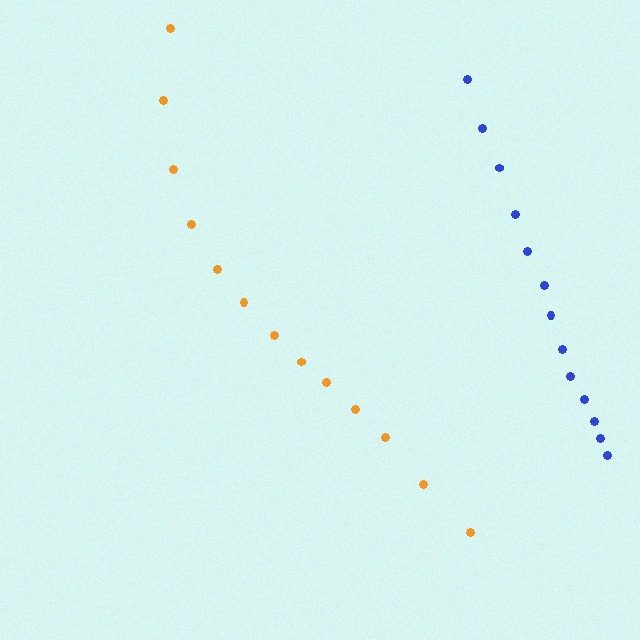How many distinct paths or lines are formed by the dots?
There are 2 distinct paths.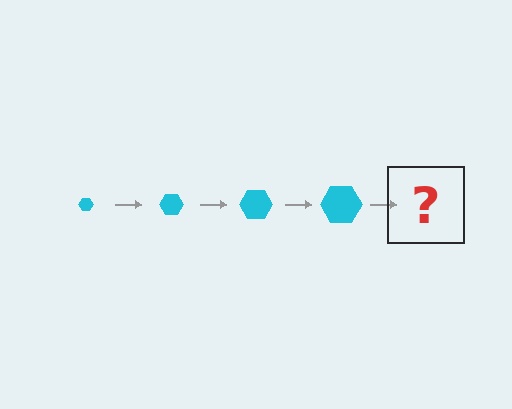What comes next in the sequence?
The next element should be a cyan hexagon, larger than the previous one.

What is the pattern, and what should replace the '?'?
The pattern is that the hexagon gets progressively larger each step. The '?' should be a cyan hexagon, larger than the previous one.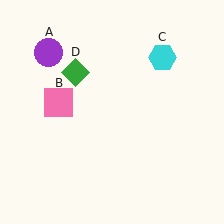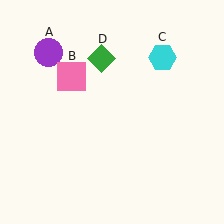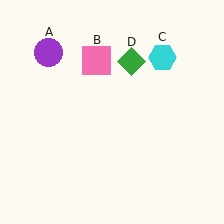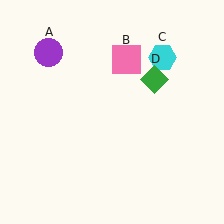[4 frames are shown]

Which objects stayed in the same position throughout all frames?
Purple circle (object A) and cyan hexagon (object C) remained stationary.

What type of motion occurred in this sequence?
The pink square (object B), green diamond (object D) rotated clockwise around the center of the scene.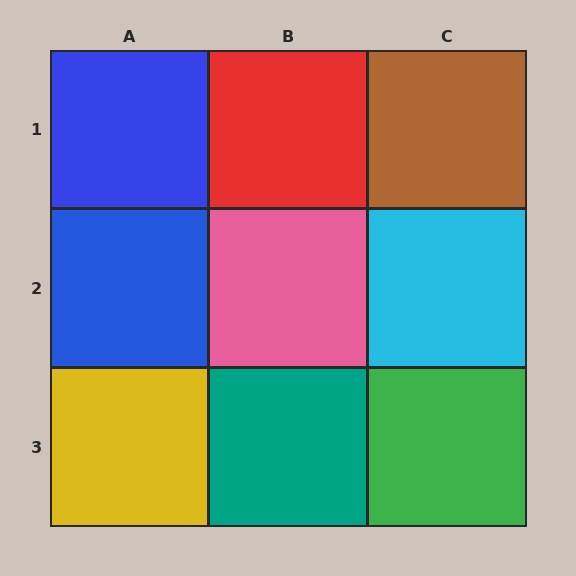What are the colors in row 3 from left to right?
Yellow, teal, green.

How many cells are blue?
2 cells are blue.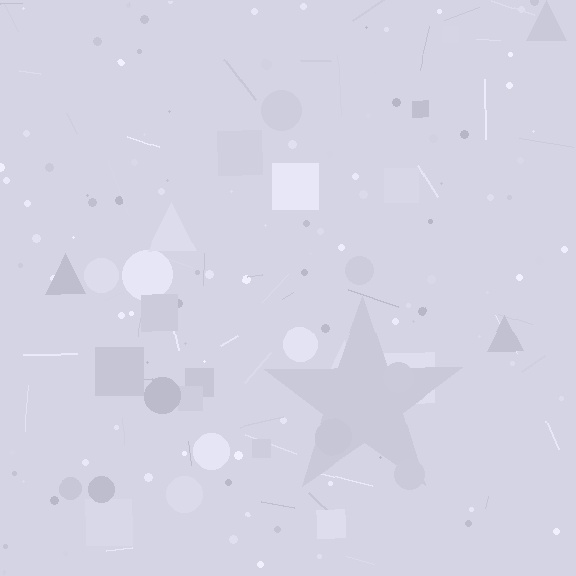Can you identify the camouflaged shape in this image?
The camouflaged shape is a star.